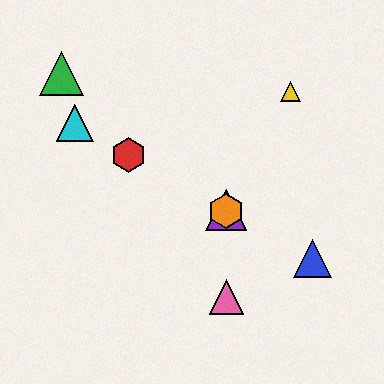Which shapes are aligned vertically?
The purple triangle, the orange hexagon, the pink triangle are aligned vertically.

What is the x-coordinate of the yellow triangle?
The yellow triangle is at x≈291.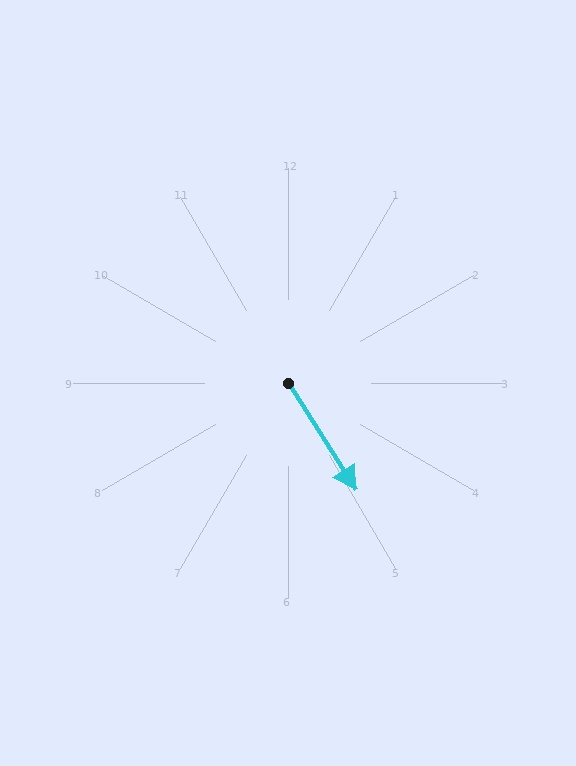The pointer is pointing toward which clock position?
Roughly 5 o'clock.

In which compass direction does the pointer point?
Southeast.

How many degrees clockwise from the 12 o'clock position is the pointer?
Approximately 148 degrees.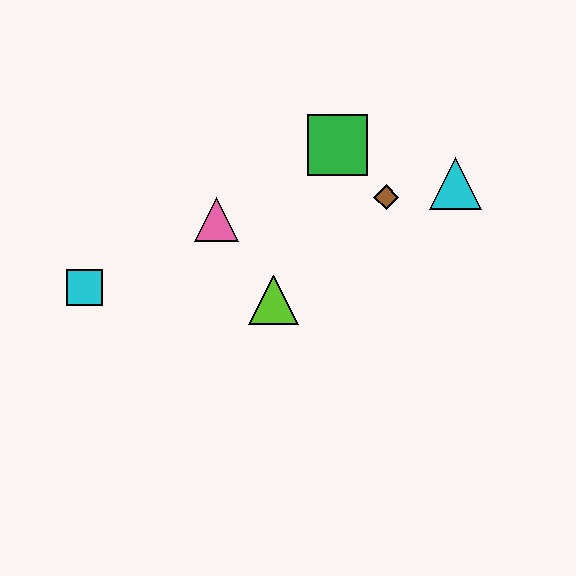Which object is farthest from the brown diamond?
The cyan square is farthest from the brown diamond.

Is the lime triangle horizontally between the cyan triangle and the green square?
No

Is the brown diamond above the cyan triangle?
No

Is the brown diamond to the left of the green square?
No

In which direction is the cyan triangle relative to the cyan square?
The cyan triangle is to the right of the cyan square.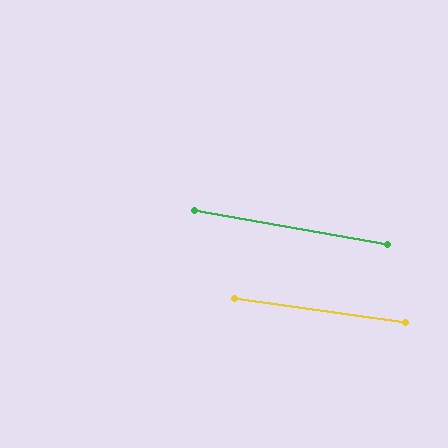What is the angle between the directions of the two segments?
Approximately 2 degrees.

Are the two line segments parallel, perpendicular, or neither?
Parallel — their directions differ by only 1.7°.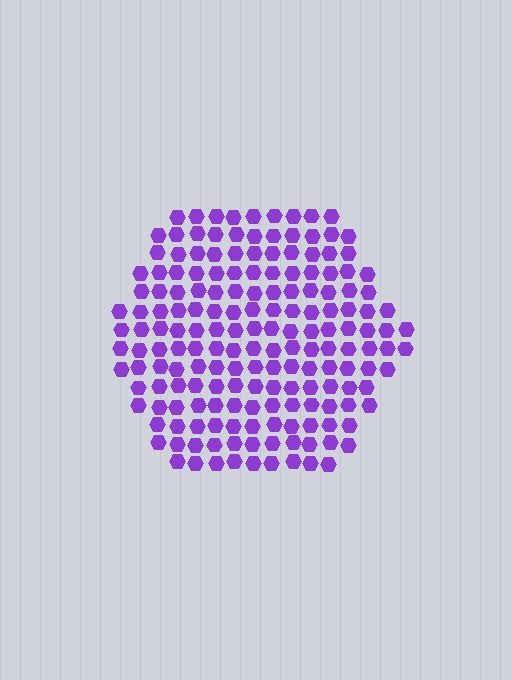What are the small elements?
The small elements are hexagons.